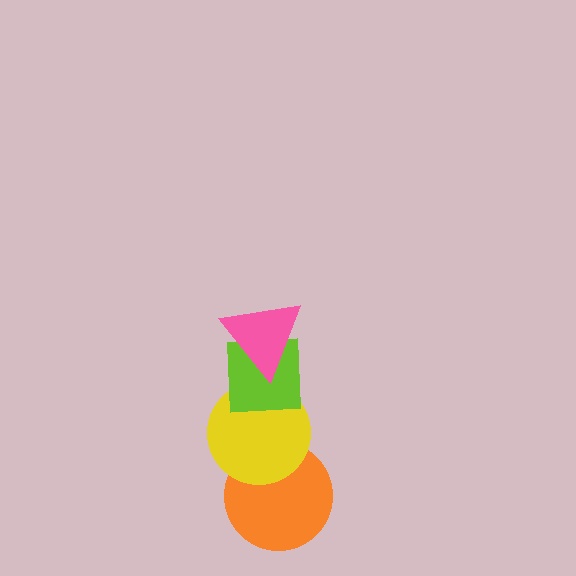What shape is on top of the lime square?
The pink triangle is on top of the lime square.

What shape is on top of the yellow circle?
The lime square is on top of the yellow circle.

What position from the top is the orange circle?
The orange circle is 4th from the top.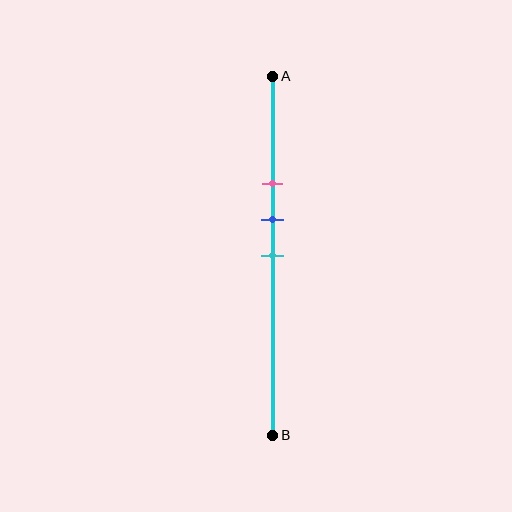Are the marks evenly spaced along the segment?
Yes, the marks are approximately evenly spaced.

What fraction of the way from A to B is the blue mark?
The blue mark is approximately 40% (0.4) of the way from A to B.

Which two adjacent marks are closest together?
The blue and cyan marks are the closest adjacent pair.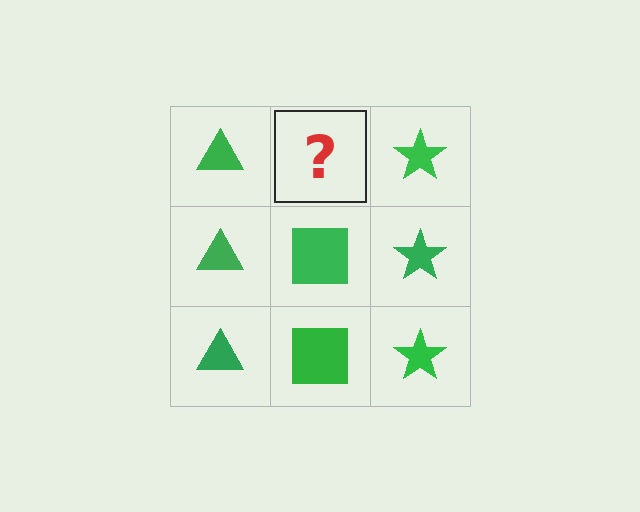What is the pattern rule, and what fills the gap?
The rule is that each column has a consistent shape. The gap should be filled with a green square.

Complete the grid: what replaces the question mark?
The question mark should be replaced with a green square.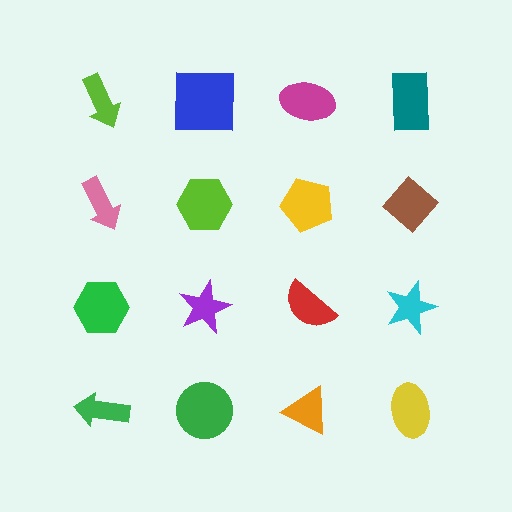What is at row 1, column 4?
A teal rectangle.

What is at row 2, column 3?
A yellow pentagon.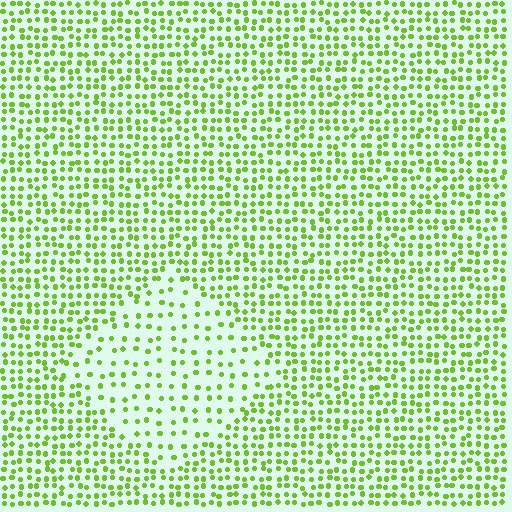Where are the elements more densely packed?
The elements are more densely packed outside the diamond boundary.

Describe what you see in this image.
The image contains small lime elements arranged at two different densities. A diamond-shaped region is visible where the elements are less densely packed than the surrounding area.